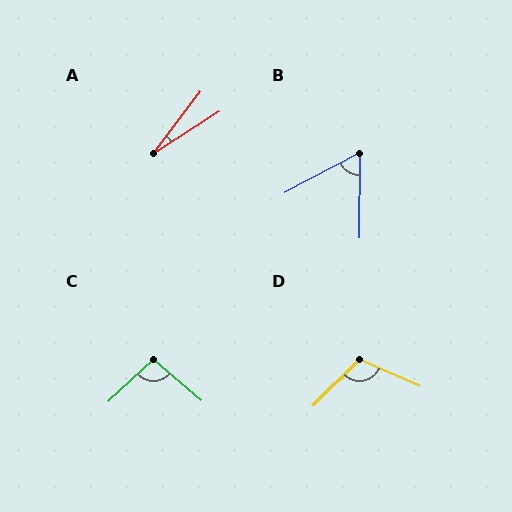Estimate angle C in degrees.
Approximately 97 degrees.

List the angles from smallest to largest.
A (20°), B (62°), C (97°), D (111°).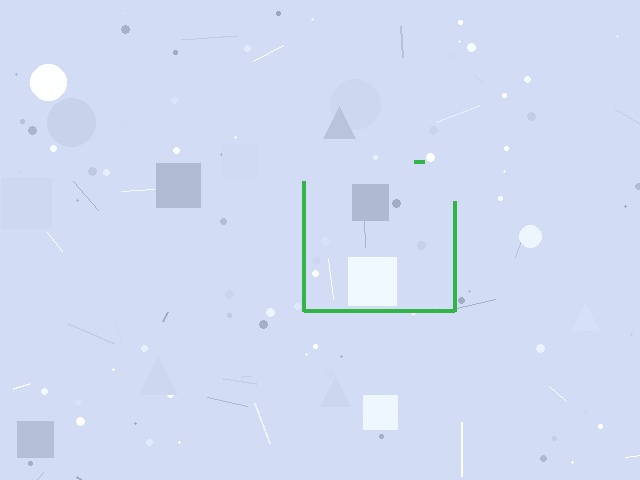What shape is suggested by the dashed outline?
The dashed outline suggests a square.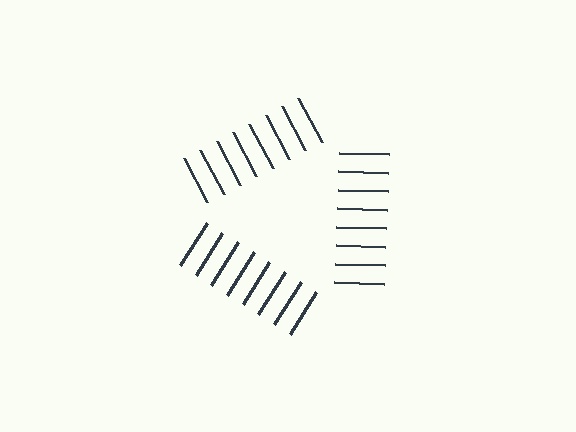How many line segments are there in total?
24 — 8 along each of the 3 edges.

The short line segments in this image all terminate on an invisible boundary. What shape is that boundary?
An illusory triangle — the line segments terminate on its edges but no continuous stroke is drawn.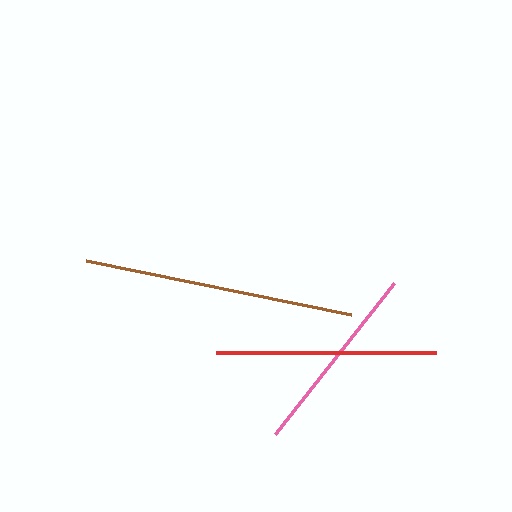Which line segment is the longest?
The brown line is the longest at approximately 271 pixels.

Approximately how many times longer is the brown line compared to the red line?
The brown line is approximately 1.2 times the length of the red line.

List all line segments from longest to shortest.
From longest to shortest: brown, red, pink.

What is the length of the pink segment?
The pink segment is approximately 193 pixels long.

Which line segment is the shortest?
The pink line is the shortest at approximately 193 pixels.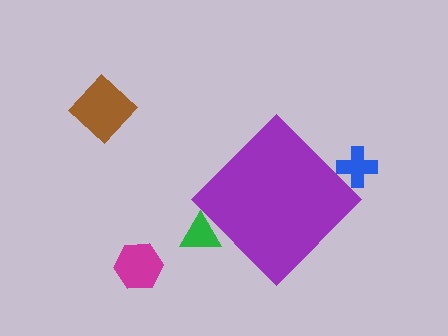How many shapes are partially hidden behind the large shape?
2 shapes are partially hidden.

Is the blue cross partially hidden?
Yes, the blue cross is partially hidden behind the purple diamond.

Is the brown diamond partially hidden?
No, the brown diamond is fully visible.